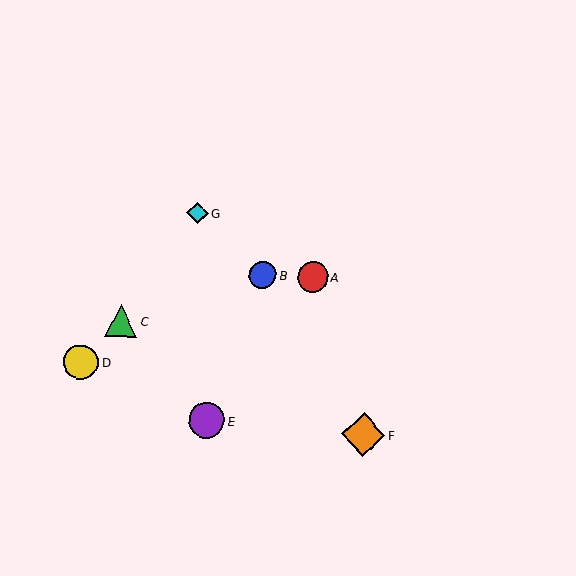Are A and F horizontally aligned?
No, A is at y≈277 and F is at y≈435.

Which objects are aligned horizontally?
Objects A, B are aligned horizontally.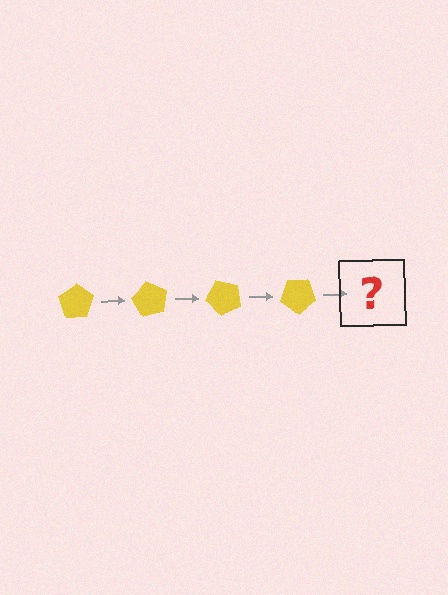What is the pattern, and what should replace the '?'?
The pattern is that the pentagon rotates 60 degrees each step. The '?' should be a yellow pentagon rotated 240 degrees.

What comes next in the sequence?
The next element should be a yellow pentagon rotated 240 degrees.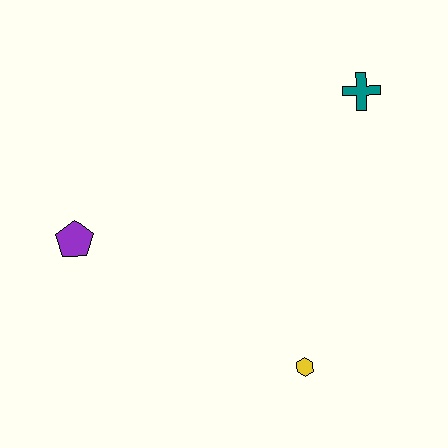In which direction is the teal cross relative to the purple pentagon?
The teal cross is to the right of the purple pentagon.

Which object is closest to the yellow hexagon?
The purple pentagon is closest to the yellow hexagon.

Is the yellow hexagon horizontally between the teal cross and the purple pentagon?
Yes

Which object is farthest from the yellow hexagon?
The teal cross is farthest from the yellow hexagon.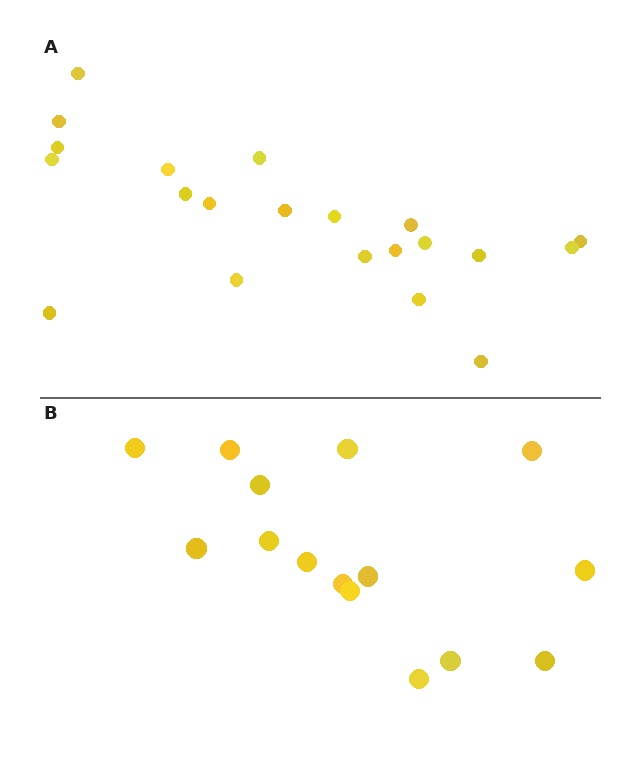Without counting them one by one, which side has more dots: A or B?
Region A (the top region) has more dots.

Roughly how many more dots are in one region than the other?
Region A has about 6 more dots than region B.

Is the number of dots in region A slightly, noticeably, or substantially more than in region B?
Region A has noticeably more, but not dramatically so. The ratio is roughly 1.4 to 1.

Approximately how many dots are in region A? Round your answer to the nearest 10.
About 20 dots. (The exact count is 21, which rounds to 20.)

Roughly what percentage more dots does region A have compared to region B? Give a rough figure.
About 40% more.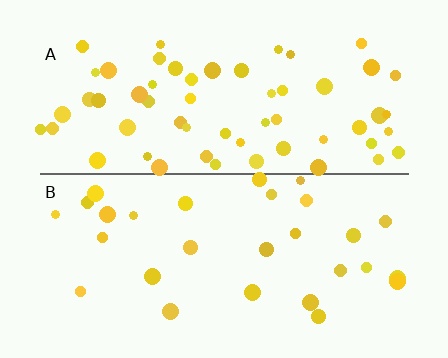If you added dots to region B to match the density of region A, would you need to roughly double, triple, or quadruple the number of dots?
Approximately double.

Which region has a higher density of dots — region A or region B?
A (the top).